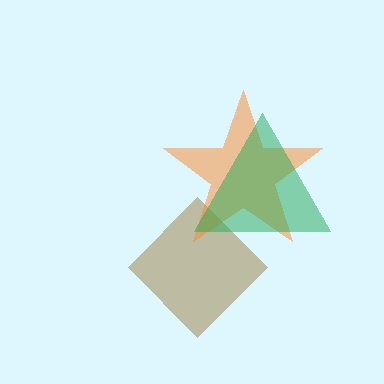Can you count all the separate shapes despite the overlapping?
Yes, there are 3 separate shapes.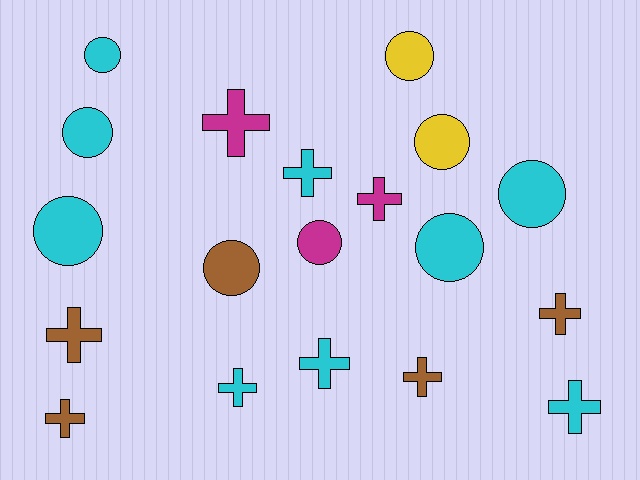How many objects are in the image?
There are 19 objects.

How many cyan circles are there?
There are 5 cyan circles.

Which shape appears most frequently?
Cross, with 10 objects.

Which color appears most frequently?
Cyan, with 9 objects.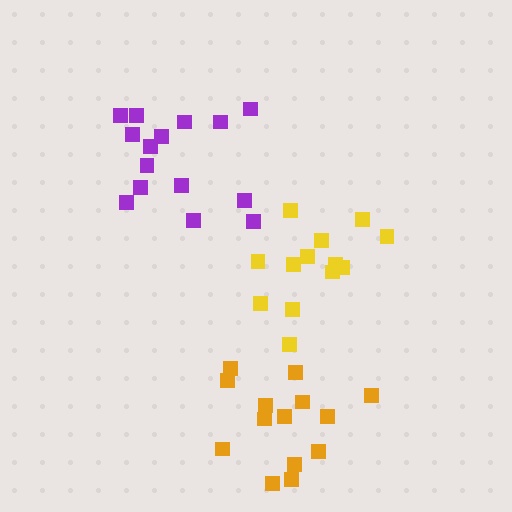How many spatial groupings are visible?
There are 3 spatial groupings.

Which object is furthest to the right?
The yellow cluster is rightmost.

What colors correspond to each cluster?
The clusters are colored: yellow, purple, orange.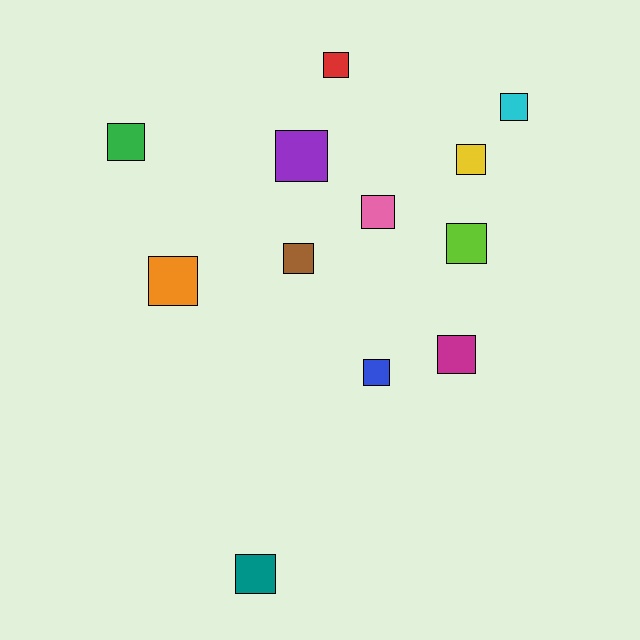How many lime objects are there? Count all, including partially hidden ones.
There is 1 lime object.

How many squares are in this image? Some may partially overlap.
There are 12 squares.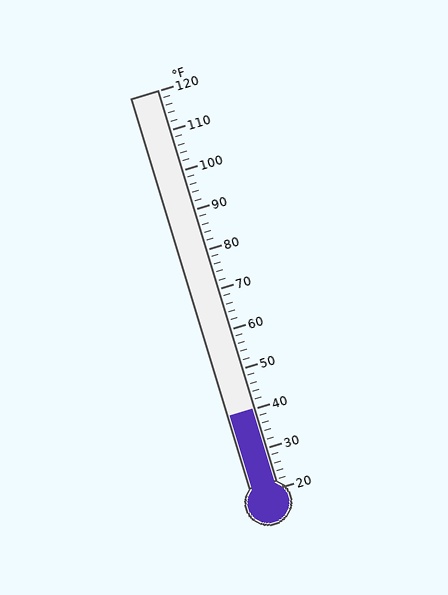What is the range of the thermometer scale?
The thermometer scale ranges from 20°F to 120°F.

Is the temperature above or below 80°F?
The temperature is below 80°F.